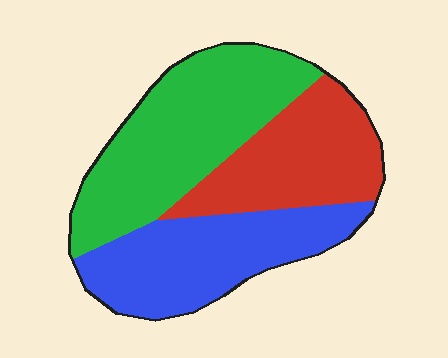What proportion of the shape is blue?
Blue takes up about one third (1/3) of the shape.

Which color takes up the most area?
Green, at roughly 40%.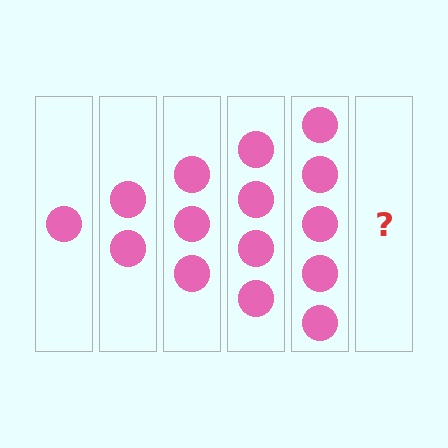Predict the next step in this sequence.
The next step is 6 circles.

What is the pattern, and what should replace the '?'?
The pattern is that each step adds one more circle. The '?' should be 6 circles.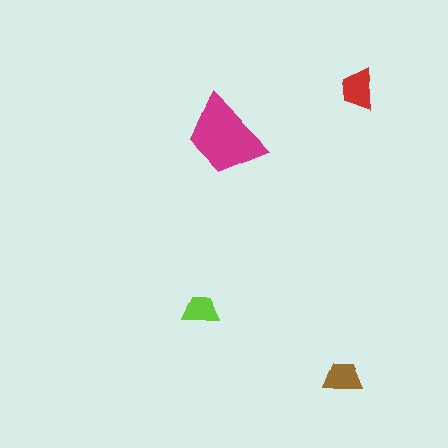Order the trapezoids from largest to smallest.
the magenta one, the red one, the brown one, the lime one.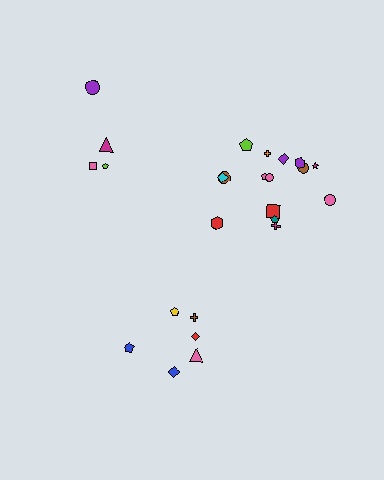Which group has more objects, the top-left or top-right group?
The top-right group.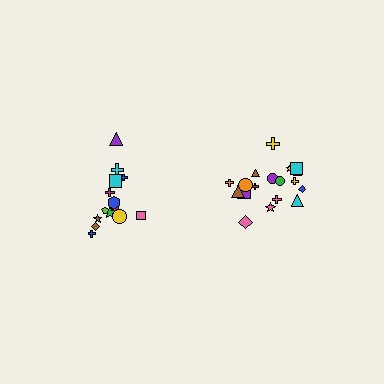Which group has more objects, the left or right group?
The right group.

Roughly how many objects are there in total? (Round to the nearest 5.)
Roughly 35 objects in total.